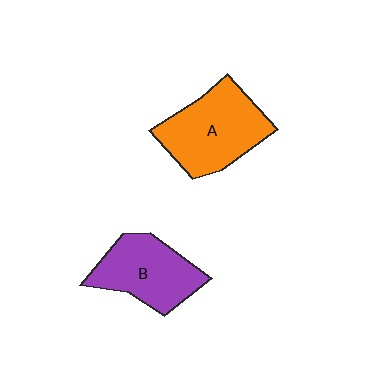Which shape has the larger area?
Shape A (orange).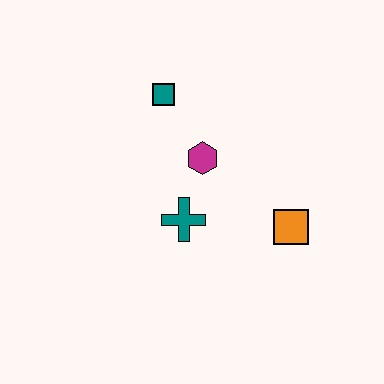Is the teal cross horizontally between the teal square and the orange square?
Yes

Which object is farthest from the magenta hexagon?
The orange square is farthest from the magenta hexagon.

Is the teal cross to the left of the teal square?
No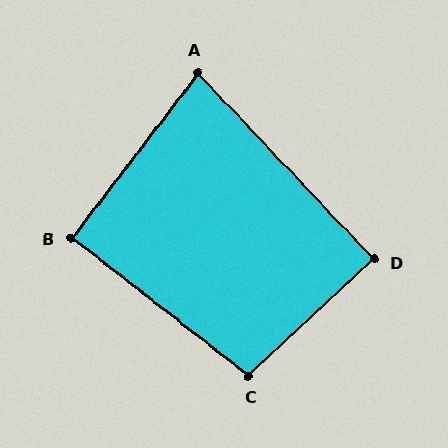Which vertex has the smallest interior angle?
A, at approximately 81 degrees.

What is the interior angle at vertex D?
Approximately 90 degrees (approximately right).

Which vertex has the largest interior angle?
C, at approximately 99 degrees.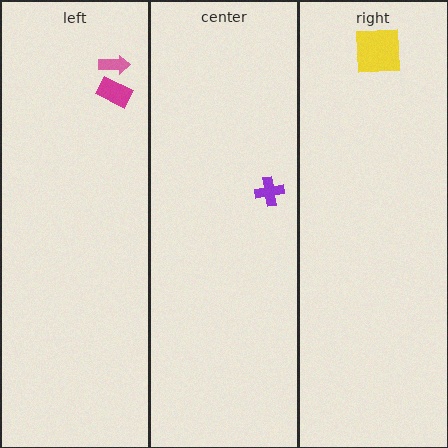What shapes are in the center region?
The purple cross.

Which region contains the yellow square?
The right region.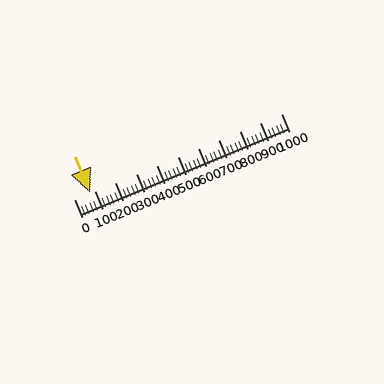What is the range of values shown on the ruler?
The ruler shows values from 0 to 1000.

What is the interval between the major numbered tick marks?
The major tick marks are spaced 100 units apart.